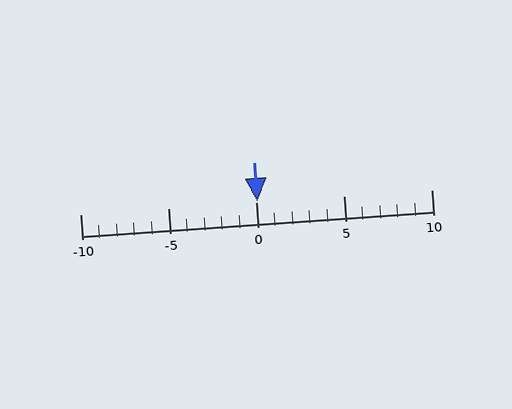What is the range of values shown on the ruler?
The ruler shows values from -10 to 10.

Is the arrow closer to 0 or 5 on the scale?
The arrow is closer to 0.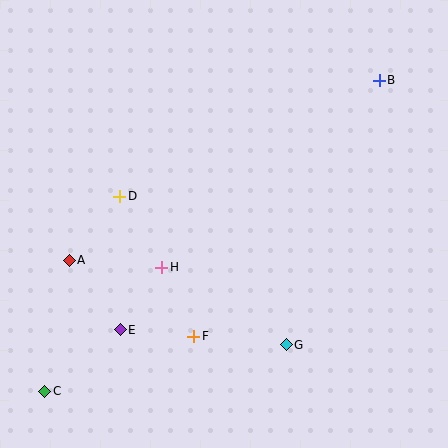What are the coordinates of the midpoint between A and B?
The midpoint between A and B is at (224, 170).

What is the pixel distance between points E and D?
The distance between E and D is 133 pixels.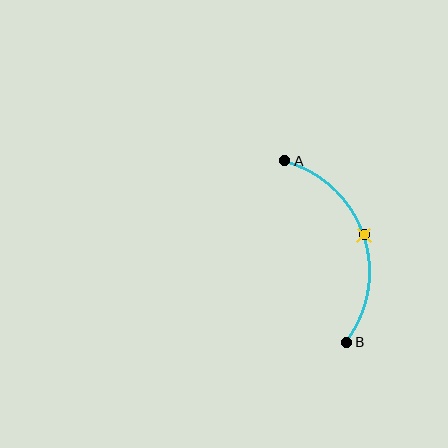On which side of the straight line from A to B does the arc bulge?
The arc bulges to the right of the straight line connecting A and B.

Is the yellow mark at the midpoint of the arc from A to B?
Yes. The yellow mark lies on the arc at equal arc-length from both A and B — it is the arc midpoint.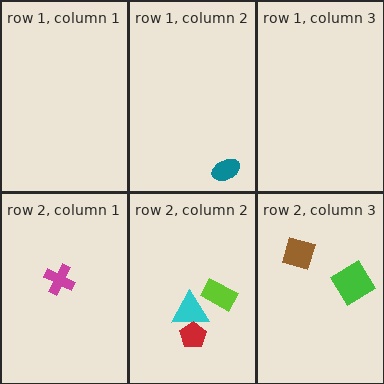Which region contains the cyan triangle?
The row 2, column 2 region.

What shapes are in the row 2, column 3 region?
The brown diamond, the green diamond.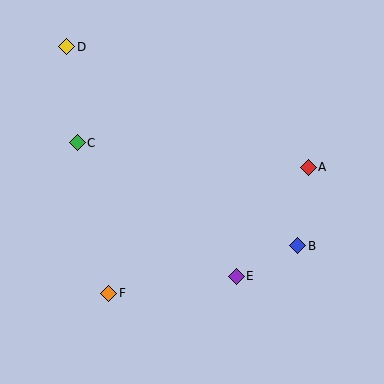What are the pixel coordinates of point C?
Point C is at (77, 143).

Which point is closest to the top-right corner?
Point A is closest to the top-right corner.